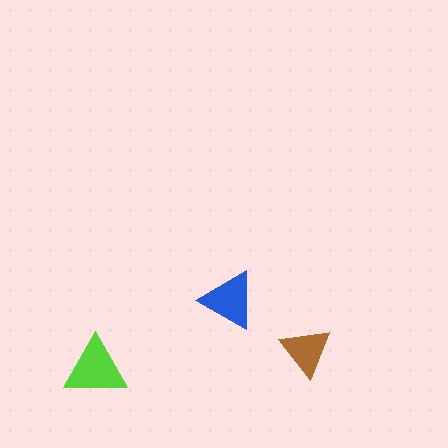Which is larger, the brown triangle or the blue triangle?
The blue one.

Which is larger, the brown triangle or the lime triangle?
The lime one.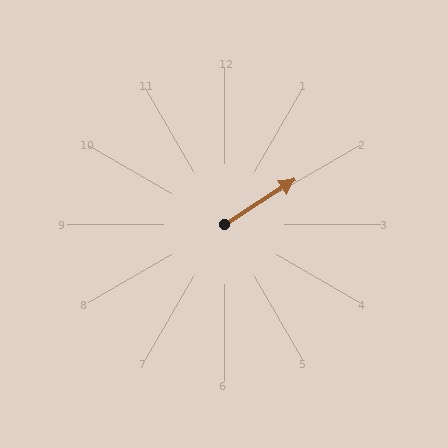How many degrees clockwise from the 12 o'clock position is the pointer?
Approximately 57 degrees.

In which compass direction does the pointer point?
Northeast.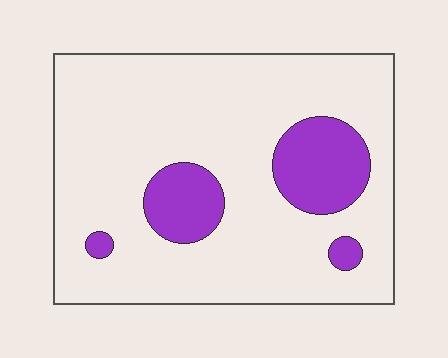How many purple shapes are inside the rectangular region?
4.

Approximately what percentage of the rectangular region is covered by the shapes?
Approximately 15%.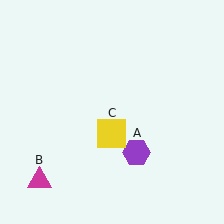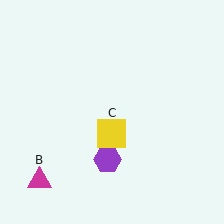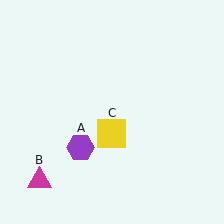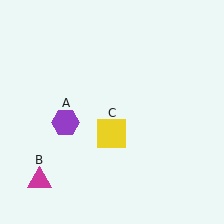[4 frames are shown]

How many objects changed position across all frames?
1 object changed position: purple hexagon (object A).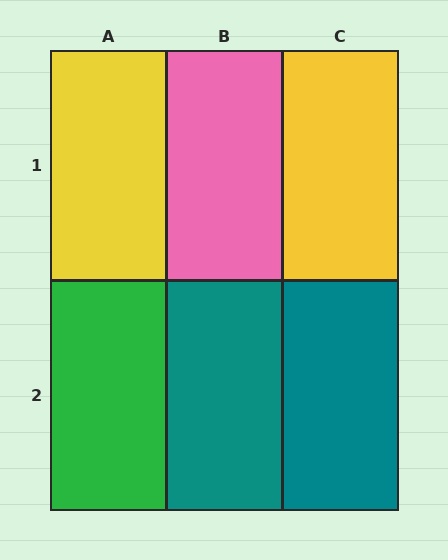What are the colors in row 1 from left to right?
Yellow, pink, yellow.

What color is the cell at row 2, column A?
Green.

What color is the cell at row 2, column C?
Teal.